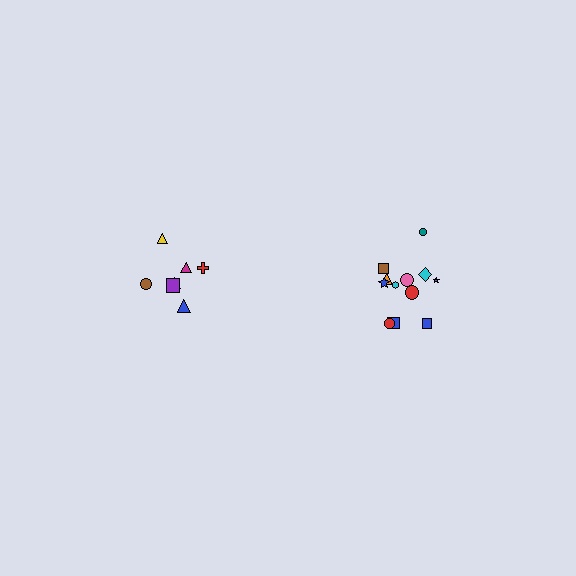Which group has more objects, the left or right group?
The right group.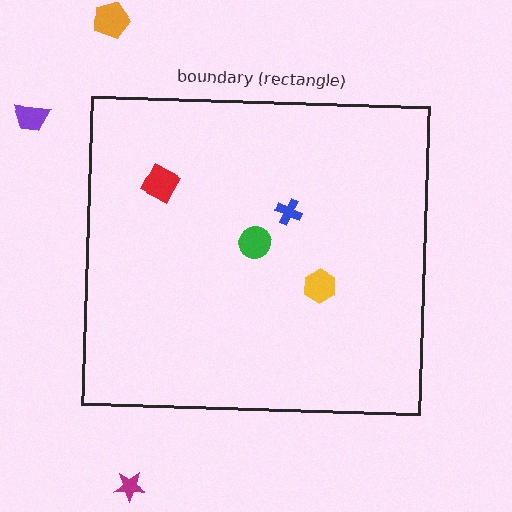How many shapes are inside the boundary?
4 inside, 3 outside.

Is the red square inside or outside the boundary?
Inside.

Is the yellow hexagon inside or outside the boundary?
Inside.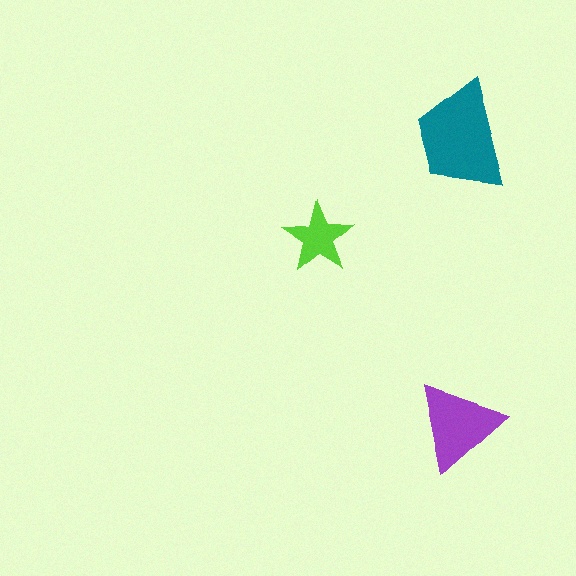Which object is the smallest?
The lime star.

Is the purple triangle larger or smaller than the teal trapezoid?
Smaller.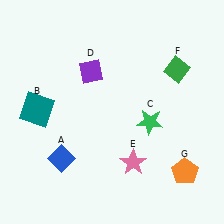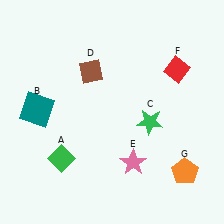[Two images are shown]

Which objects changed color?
A changed from blue to green. D changed from purple to brown. F changed from green to red.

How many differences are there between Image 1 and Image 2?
There are 3 differences between the two images.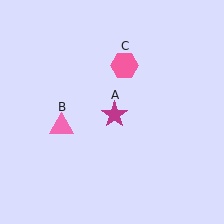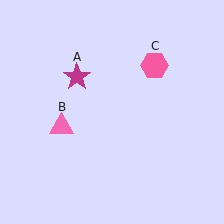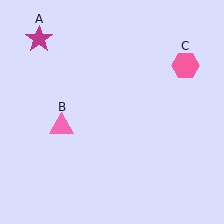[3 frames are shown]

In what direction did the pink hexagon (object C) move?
The pink hexagon (object C) moved right.